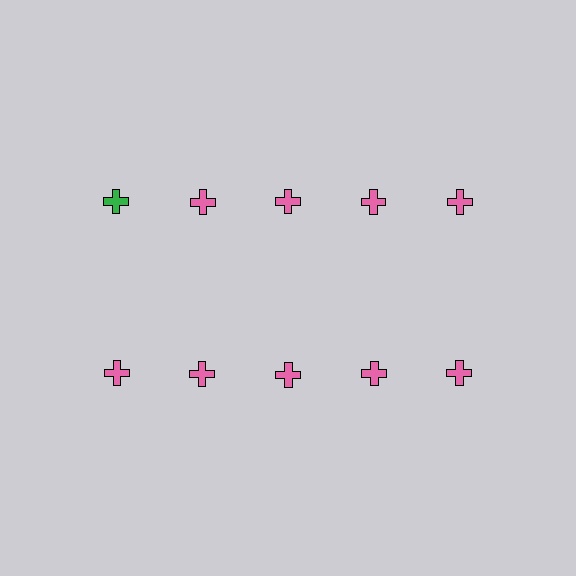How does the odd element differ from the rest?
It has a different color: green instead of pink.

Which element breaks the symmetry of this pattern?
The green cross in the top row, leftmost column breaks the symmetry. All other shapes are pink crosses.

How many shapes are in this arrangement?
There are 10 shapes arranged in a grid pattern.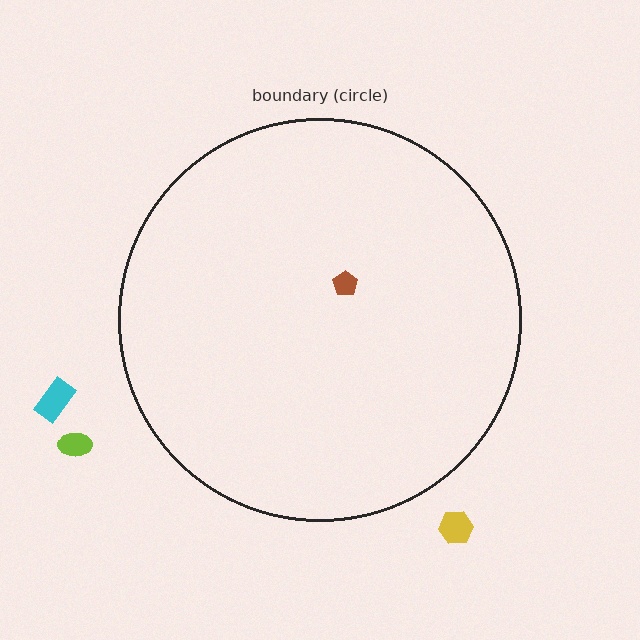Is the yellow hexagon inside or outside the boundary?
Outside.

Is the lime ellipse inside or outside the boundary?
Outside.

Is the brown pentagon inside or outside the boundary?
Inside.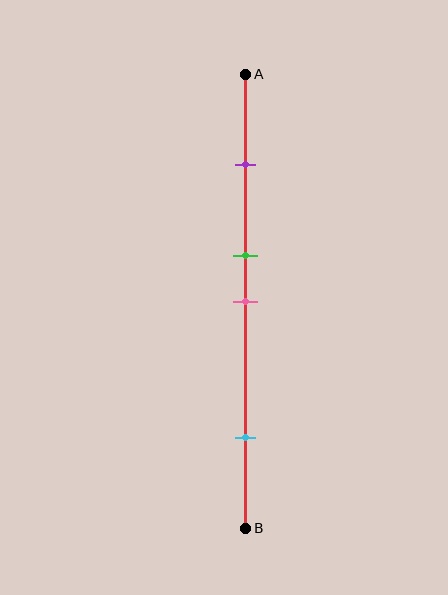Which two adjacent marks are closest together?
The green and pink marks are the closest adjacent pair.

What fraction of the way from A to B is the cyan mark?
The cyan mark is approximately 80% (0.8) of the way from A to B.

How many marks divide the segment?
There are 4 marks dividing the segment.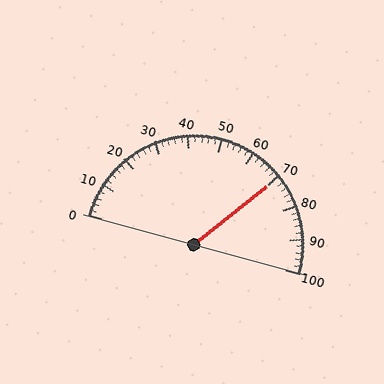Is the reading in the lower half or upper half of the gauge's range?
The reading is in the upper half of the range (0 to 100).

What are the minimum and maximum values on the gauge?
The gauge ranges from 0 to 100.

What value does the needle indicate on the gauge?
The needle indicates approximately 70.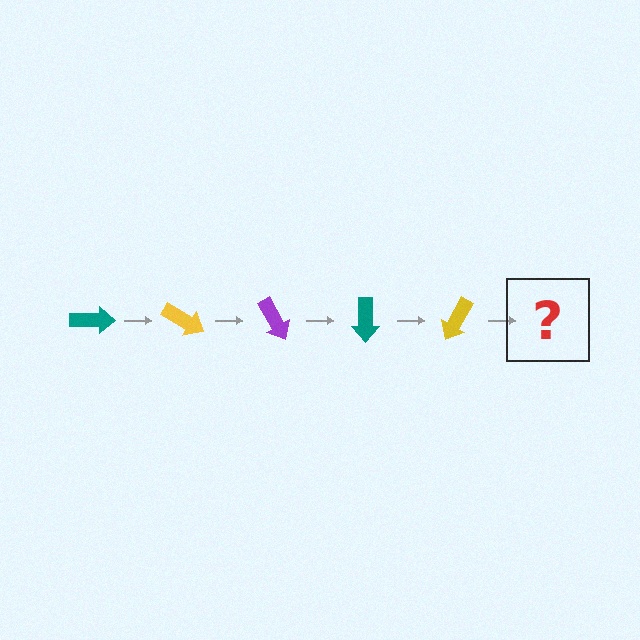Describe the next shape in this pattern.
It should be a purple arrow, rotated 150 degrees from the start.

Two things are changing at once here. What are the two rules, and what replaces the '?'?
The two rules are that it rotates 30 degrees each step and the color cycles through teal, yellow, and purple. The '?' should be a purple arrow, rotated 150 degrees from the start.